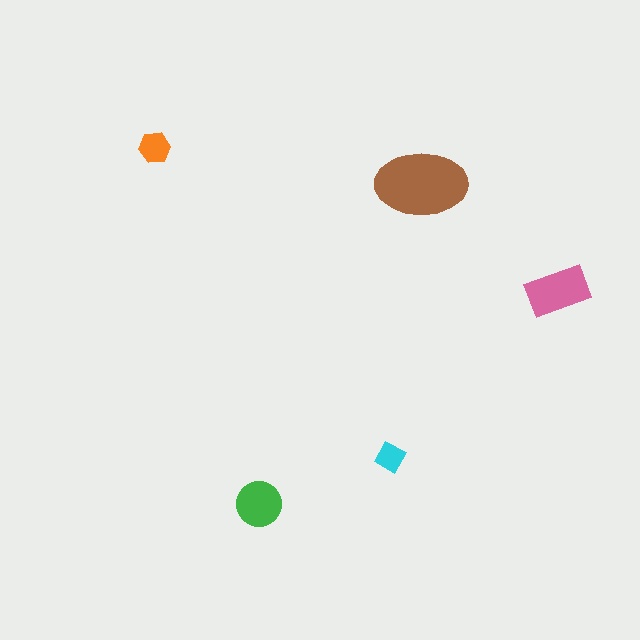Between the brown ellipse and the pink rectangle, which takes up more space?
The brown ellipse.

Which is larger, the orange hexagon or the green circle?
The green circle.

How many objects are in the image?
There are 5 objects in the image.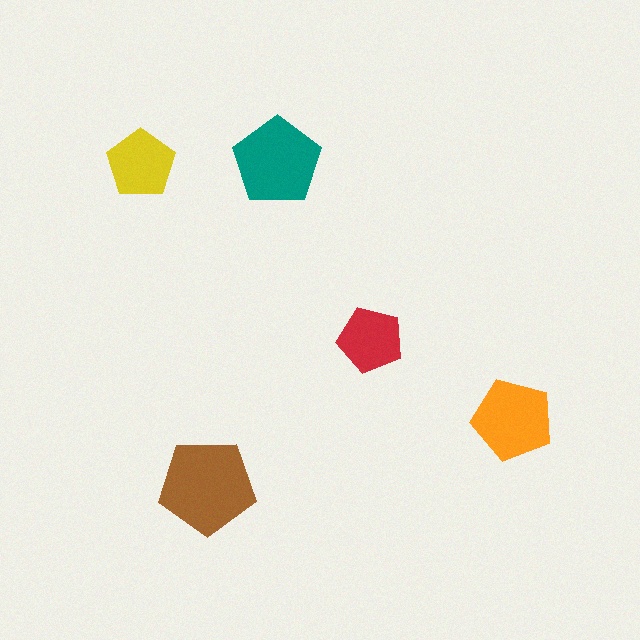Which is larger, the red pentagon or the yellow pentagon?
The yellow one.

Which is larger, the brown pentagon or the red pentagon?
The brown one.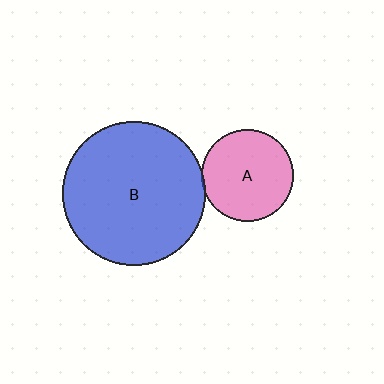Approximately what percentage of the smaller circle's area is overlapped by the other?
Approximately 5%.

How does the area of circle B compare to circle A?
Approximately 2.4 times.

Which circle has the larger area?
Circle B (blue).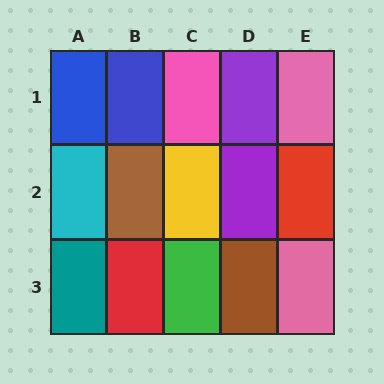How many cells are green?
1 cell is green.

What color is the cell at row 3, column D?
Brown.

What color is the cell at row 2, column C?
Yellow.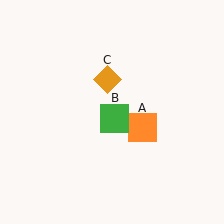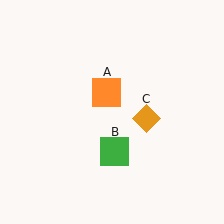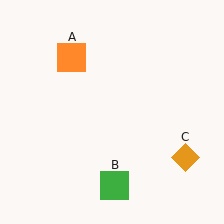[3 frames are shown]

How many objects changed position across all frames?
3 objects changed position: orange square (object A), green square (object B), orange diamond (object C).